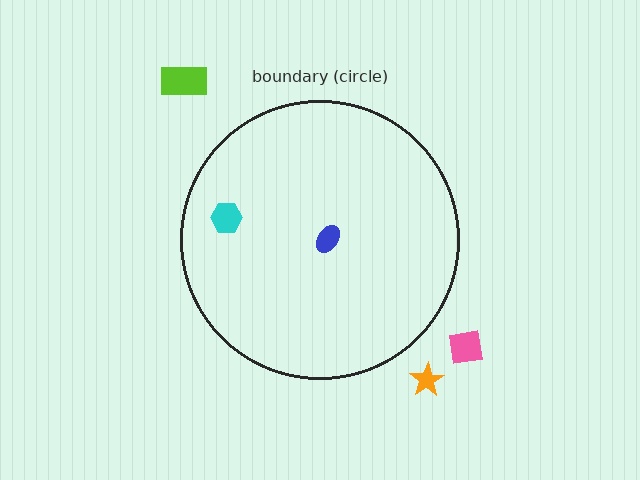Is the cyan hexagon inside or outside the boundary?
Inside.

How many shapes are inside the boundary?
2 inside, 3 outside.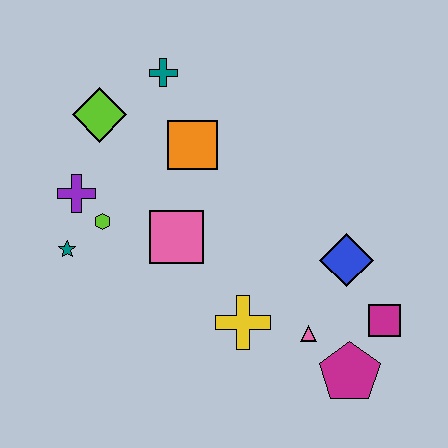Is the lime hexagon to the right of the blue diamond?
No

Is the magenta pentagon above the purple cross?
No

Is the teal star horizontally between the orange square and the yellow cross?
No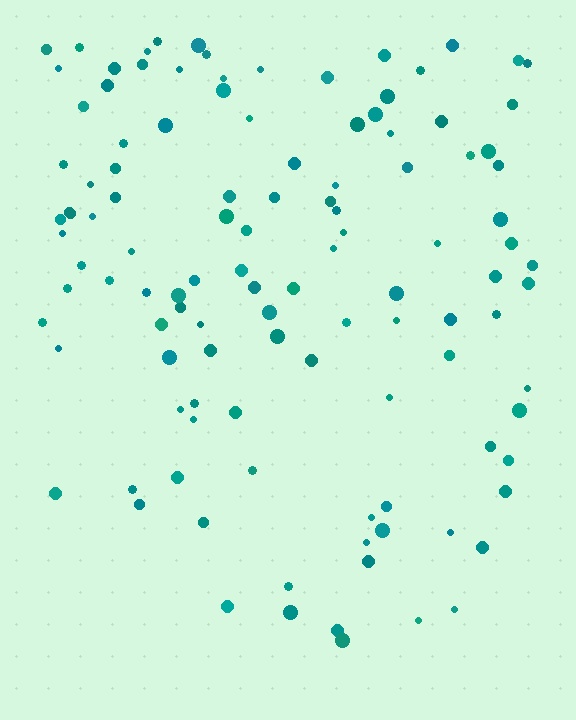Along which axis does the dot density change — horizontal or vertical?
Vertical.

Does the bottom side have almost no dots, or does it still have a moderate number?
Still a moderate number, just noticeably fewer than the top.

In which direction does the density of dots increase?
From bottom to top, with the top side densest.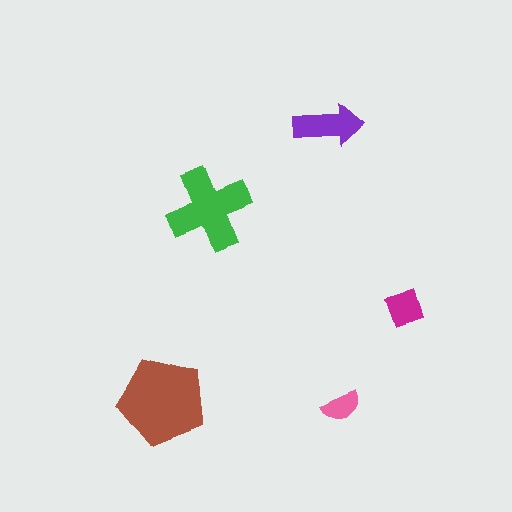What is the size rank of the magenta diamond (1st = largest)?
4th.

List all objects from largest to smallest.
The brown pentagon, the green cross, the purple arrow, the magenta diamond, the pink semicircle.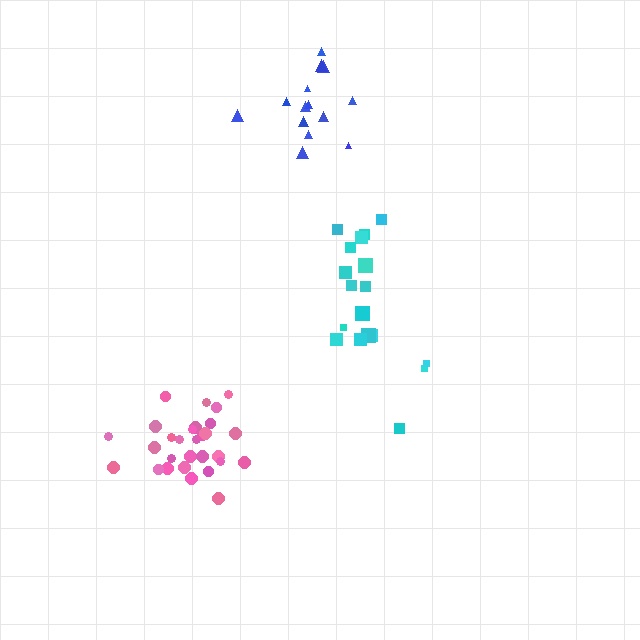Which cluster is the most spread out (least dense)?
Cyan.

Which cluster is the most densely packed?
Pink.